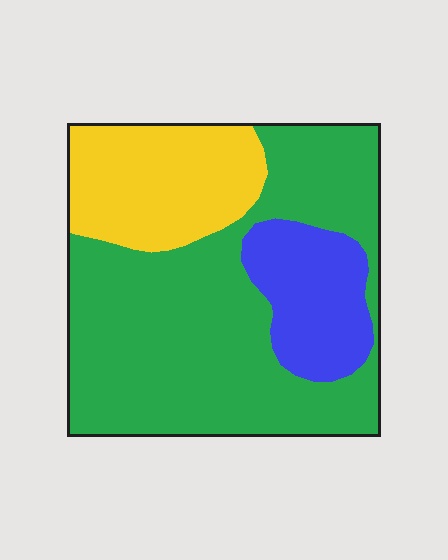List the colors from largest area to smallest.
From largest to smallest: green, yellow, blue.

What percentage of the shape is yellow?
Yellow covers roughly 25% of the shape.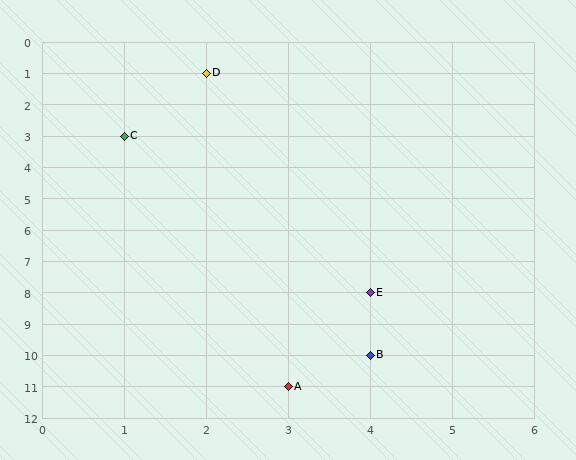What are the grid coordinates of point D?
Point D is at grid coordinates (2, 1).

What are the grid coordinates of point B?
Point B is at grid coordinates (4, 10).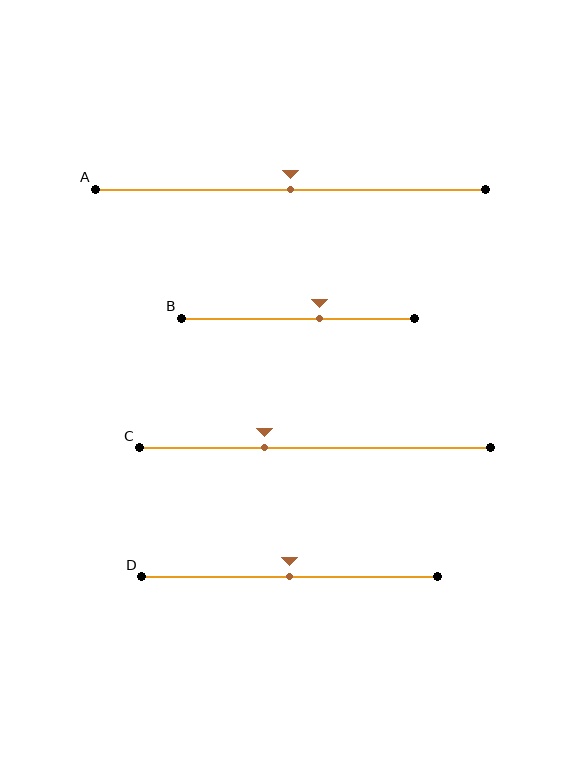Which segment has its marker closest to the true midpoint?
Segment A has its marker closest to the true midpoint.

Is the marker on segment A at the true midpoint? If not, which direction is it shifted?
Yes, the marker on segment A is at the true midpoint.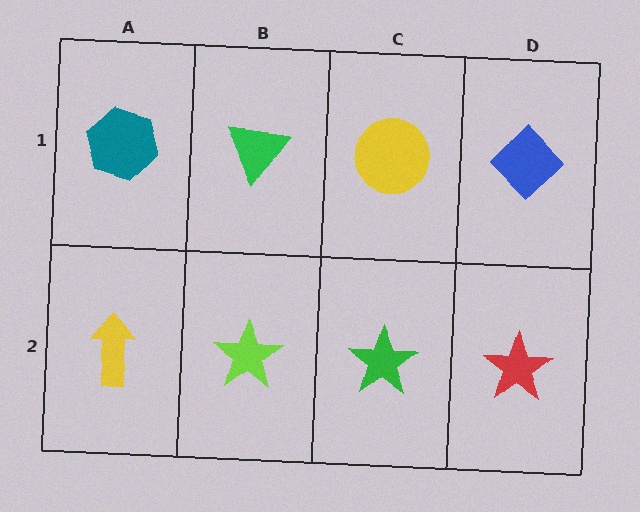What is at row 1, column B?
A green triangle.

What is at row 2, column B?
A lime star.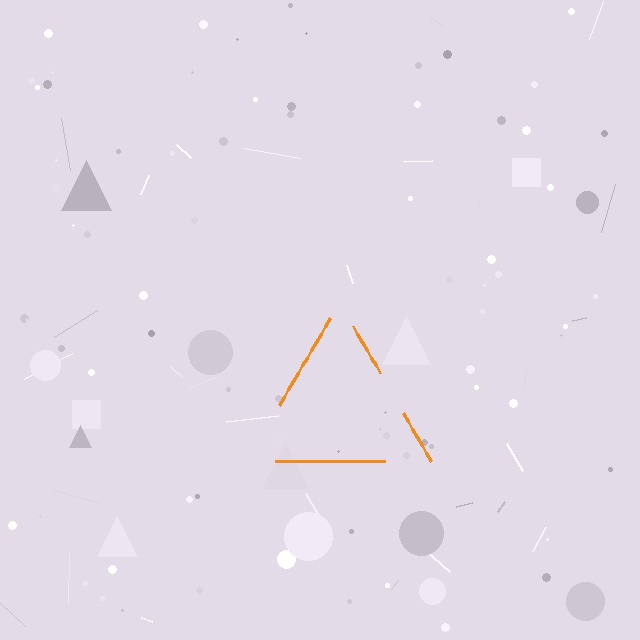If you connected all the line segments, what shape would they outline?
They would outline a triangle.